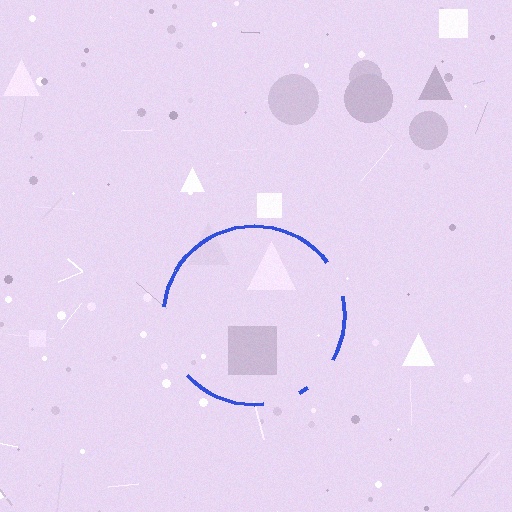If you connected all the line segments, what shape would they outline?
They would outline a circle.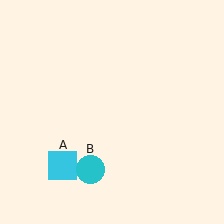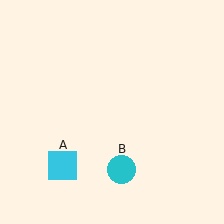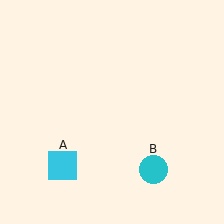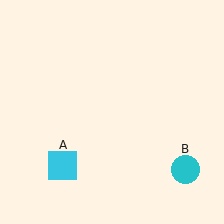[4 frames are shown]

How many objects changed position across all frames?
1 object changed position: cyan circle (object B).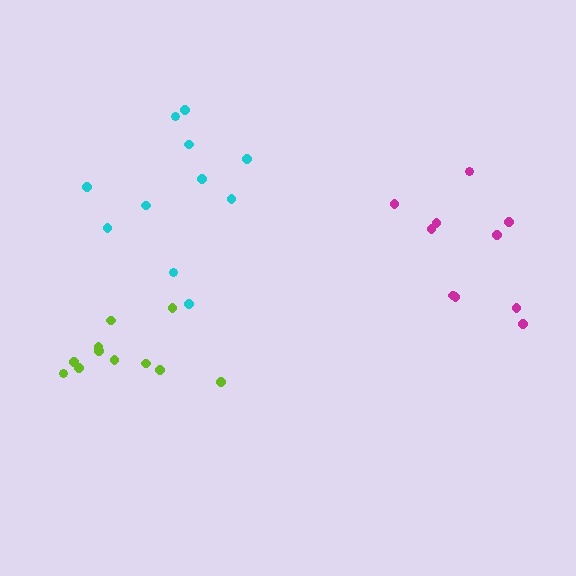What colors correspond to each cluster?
The clusters are colored: cyan, magenta, lime.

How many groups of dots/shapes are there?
There are 3 groups.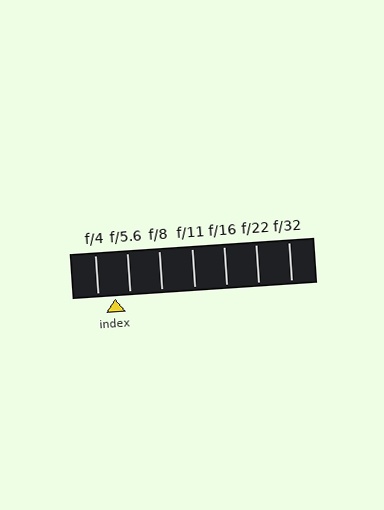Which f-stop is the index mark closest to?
The index mark is closest to f/5.6.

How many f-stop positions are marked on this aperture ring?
There are 7 f-stop positions marked.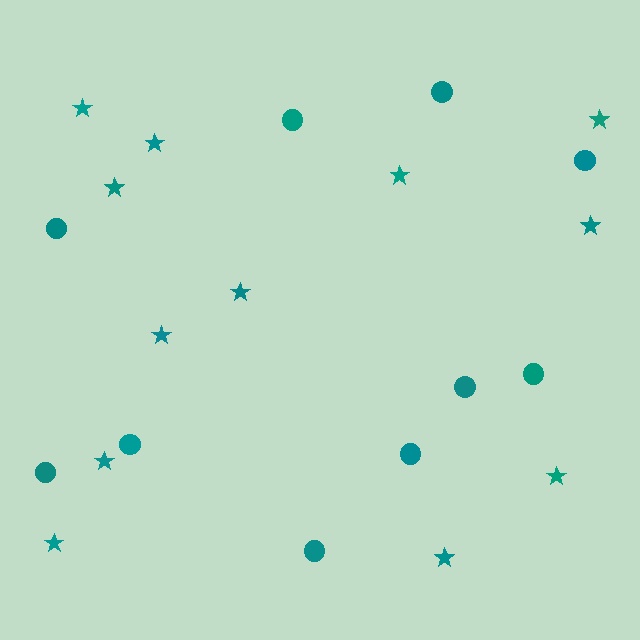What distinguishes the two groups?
There are 2 groups: one group of stars (12) and one group of circles (10).